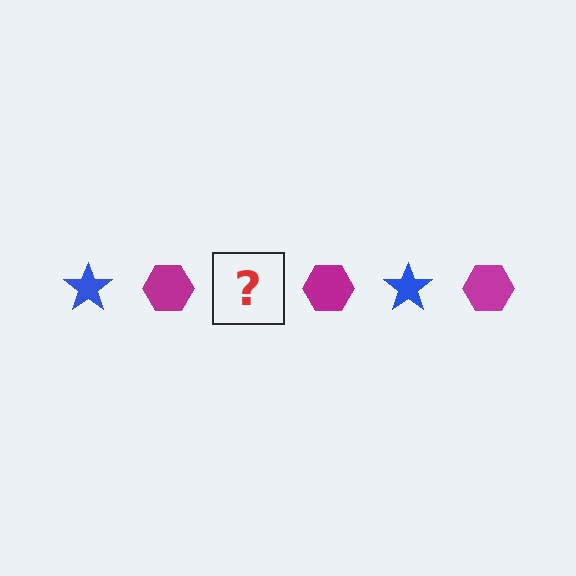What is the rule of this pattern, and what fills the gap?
The rule is that the pattern alternates between blue star and magenta hexagon. The gap should be filled with a blue star.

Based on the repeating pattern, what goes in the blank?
The blank should be a blue star.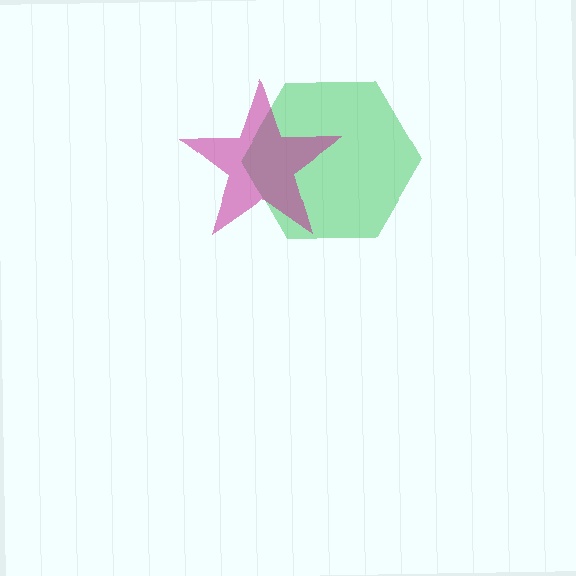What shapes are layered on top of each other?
The layered shapes are: a green hexagon, a magenta star.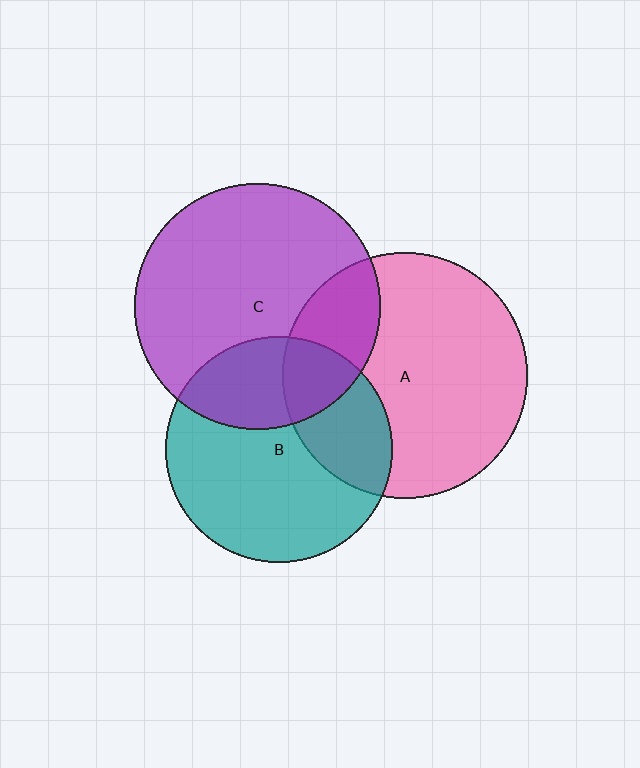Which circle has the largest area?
Circle C (purple).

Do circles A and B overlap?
Yes.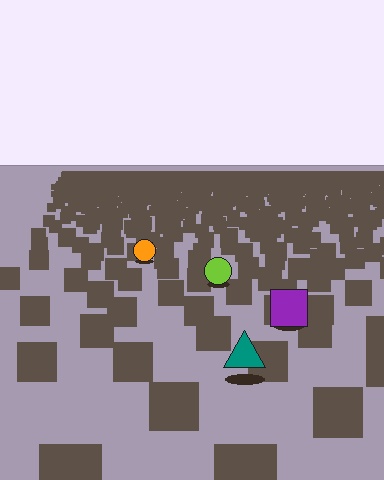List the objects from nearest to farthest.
From nearest to farthest: the teal triangle, the purple square, the lime circle, the orange circle.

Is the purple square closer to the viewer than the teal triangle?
No. The teal triangle is closer — you can tell from the texture gradient: the ground texture is coarser near it.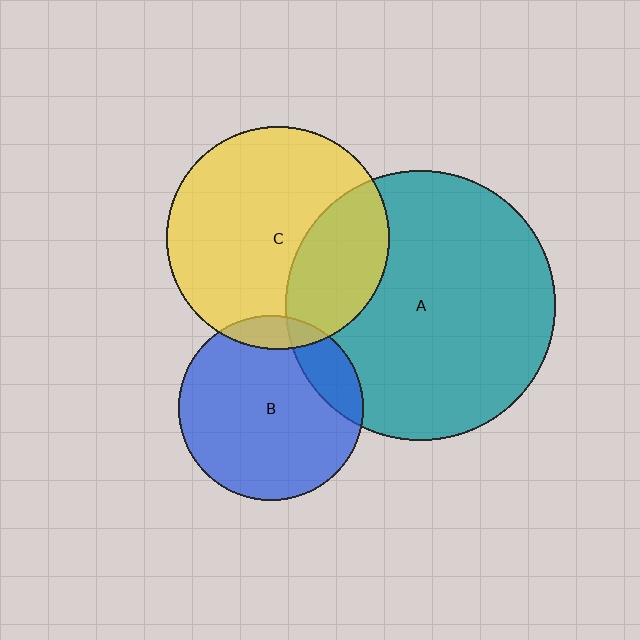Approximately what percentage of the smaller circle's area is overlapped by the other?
Approximately 10%.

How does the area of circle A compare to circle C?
Approximately 1.5 times.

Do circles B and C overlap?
Yes.